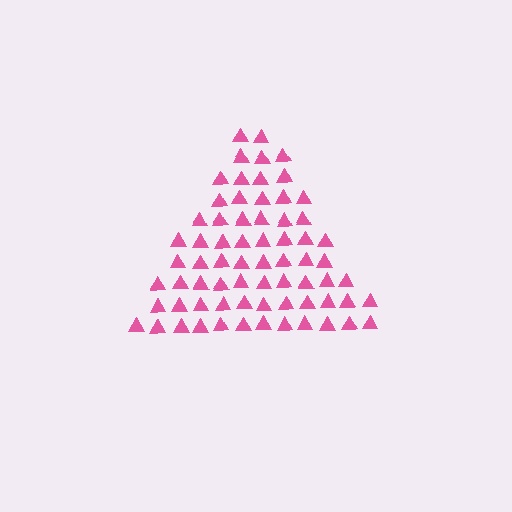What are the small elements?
The small elements are triangles.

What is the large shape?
The large shape is a triangle.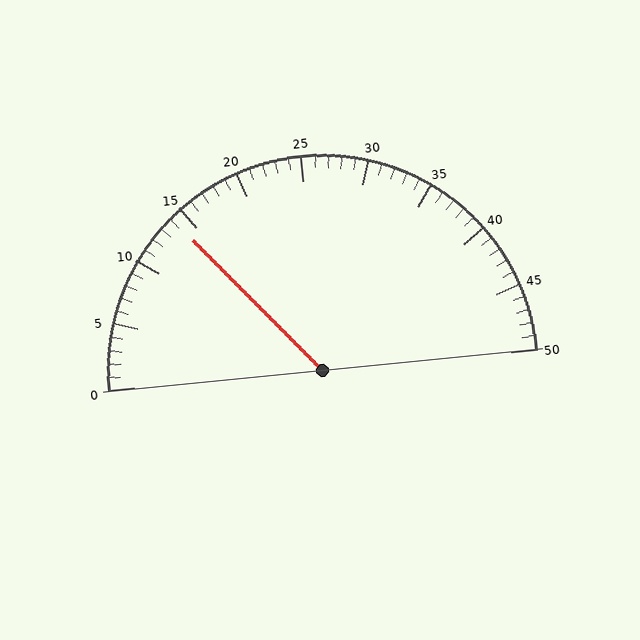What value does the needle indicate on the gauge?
The needle indicates approximately 14.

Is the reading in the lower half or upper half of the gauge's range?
The reading is in the lower half of the range (0 to 50).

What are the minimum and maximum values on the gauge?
The gauge ranges from 0 to 50.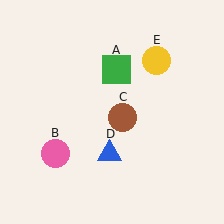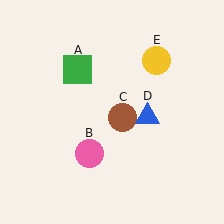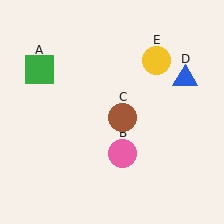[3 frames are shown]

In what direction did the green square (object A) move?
The green square (object A) moved left.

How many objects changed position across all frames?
3 objects changed position: green square (object A), pink circle (object B), blue triangle (object D).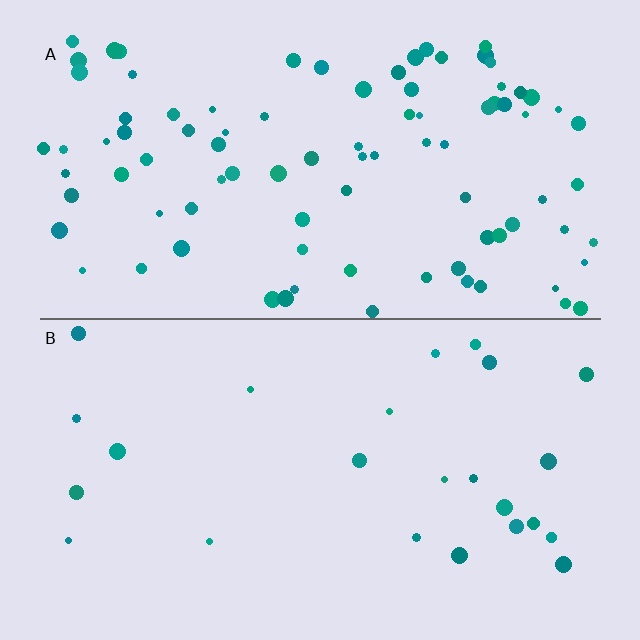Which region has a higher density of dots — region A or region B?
A (the top).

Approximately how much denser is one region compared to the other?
Approximately 3.6× — region A over region B.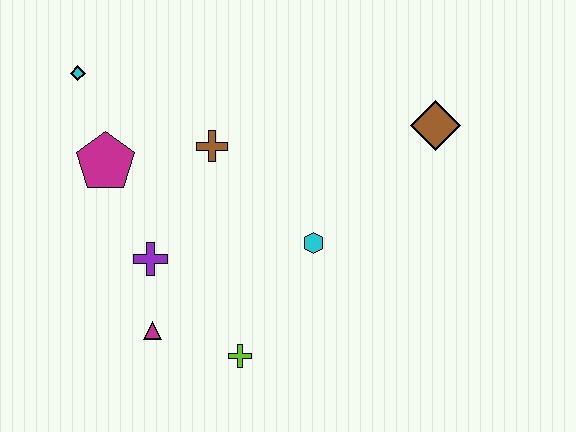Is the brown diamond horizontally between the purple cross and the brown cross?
No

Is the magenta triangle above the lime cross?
Yes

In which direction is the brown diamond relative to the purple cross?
The brown diamond is to the right of the purple cross.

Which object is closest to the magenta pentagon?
The cyan diamond is closest to the magenta pentagon.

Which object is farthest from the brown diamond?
The cyan diamond is farthest from the brown diamond.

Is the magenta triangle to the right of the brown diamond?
No